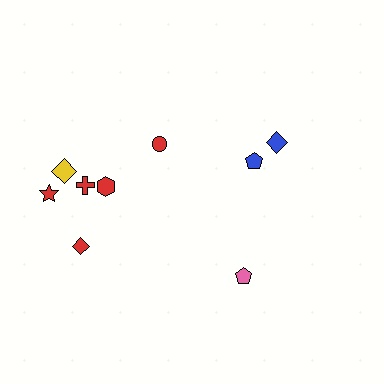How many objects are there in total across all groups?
There are 9 objects.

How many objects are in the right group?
There are 3 objects.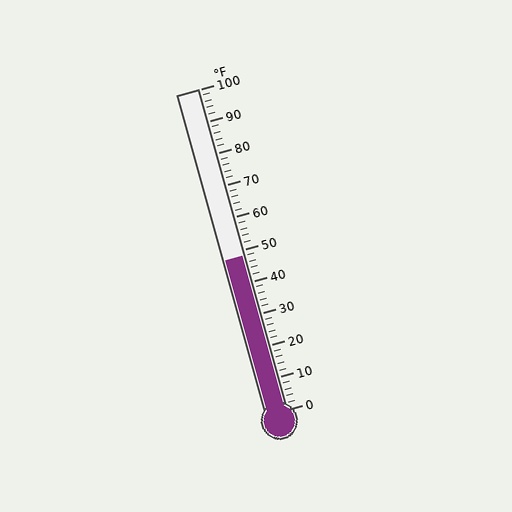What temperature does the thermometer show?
The thermometer shows approximately 48°F.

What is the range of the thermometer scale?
The thermometer scale ranges from 0°F to 100°F.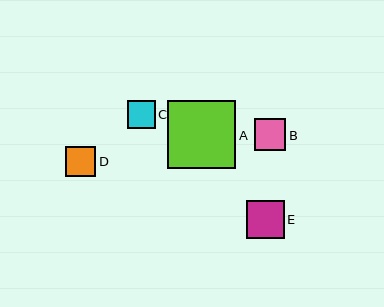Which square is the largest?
Square A is the largest with a size of approximately 68 pixels.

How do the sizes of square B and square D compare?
Square B and square D are approximately the same size.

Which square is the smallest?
Square C is the smallest with a size of approximately 27 pixels.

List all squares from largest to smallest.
From largest to smallest: A, E, B, D, C.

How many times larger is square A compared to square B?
Square A is approximately 2.1 times the size of square B.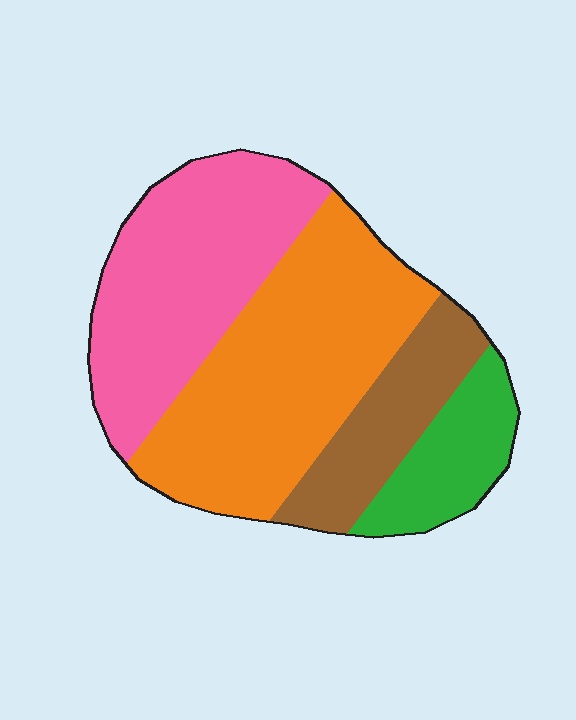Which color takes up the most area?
Orange, at roughly 40%.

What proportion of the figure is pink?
Pink covers about 30% of the figure.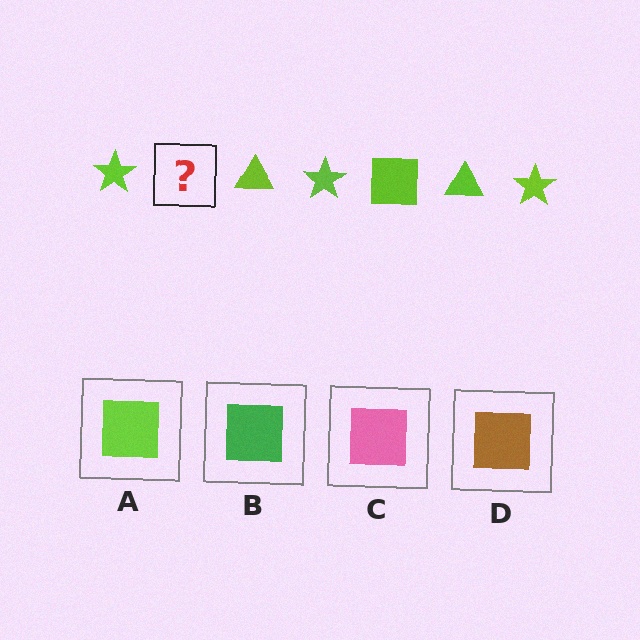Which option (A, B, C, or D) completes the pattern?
A.